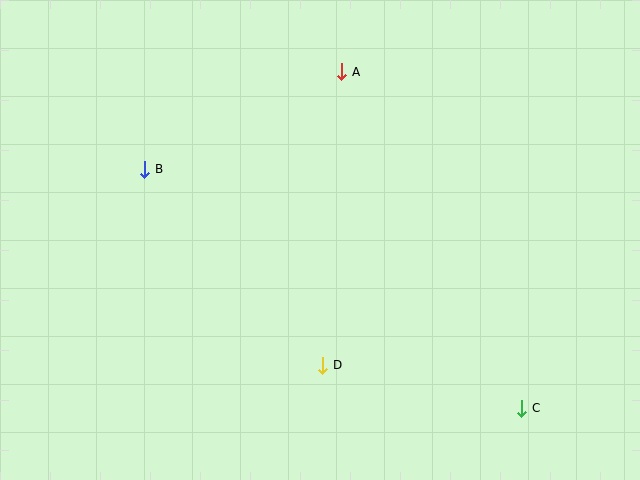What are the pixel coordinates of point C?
Point C is at (522, 408).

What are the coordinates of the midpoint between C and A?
The midpoint between C and A is at (432, 240).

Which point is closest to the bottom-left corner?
Point D is closest to the bottom-left corner.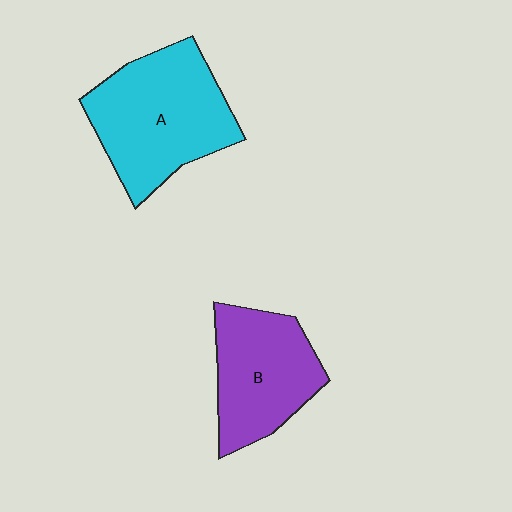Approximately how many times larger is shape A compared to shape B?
Approximately 1.3 times.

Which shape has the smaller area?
Shape B (purple).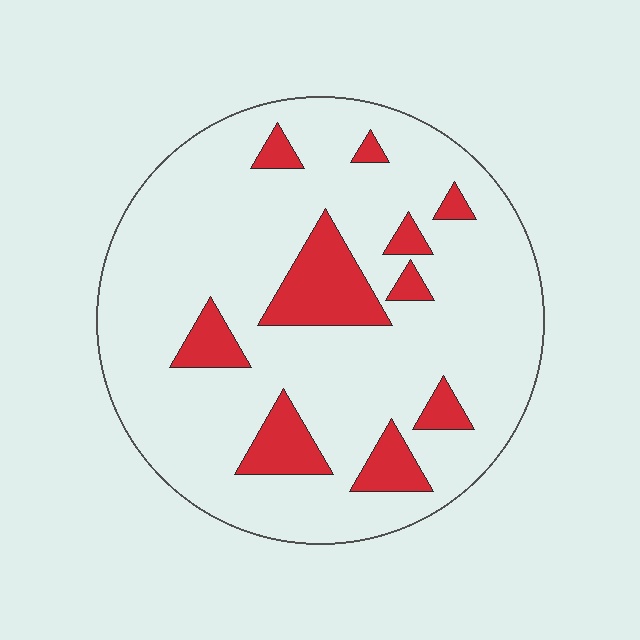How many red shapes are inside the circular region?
10.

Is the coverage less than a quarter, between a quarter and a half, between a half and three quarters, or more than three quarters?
Less than a quarter.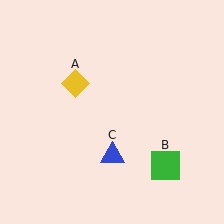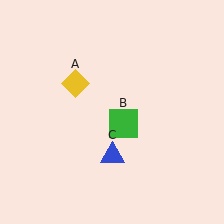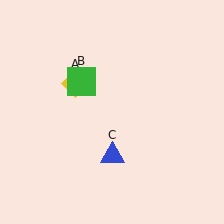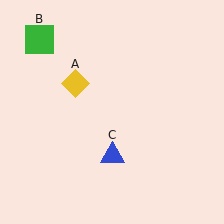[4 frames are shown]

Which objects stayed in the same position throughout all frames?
Yellow diamond (object A) and blue triangle (object C) remained stationary.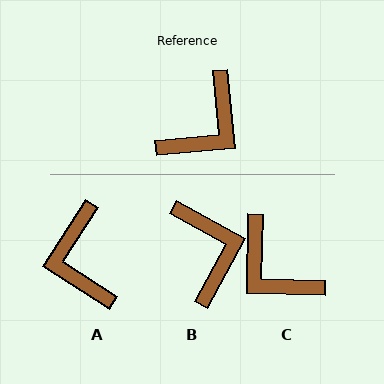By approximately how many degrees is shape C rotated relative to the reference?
Approximately 97 degrees clockwise.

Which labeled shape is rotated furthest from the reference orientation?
A, about 128 degrees away.